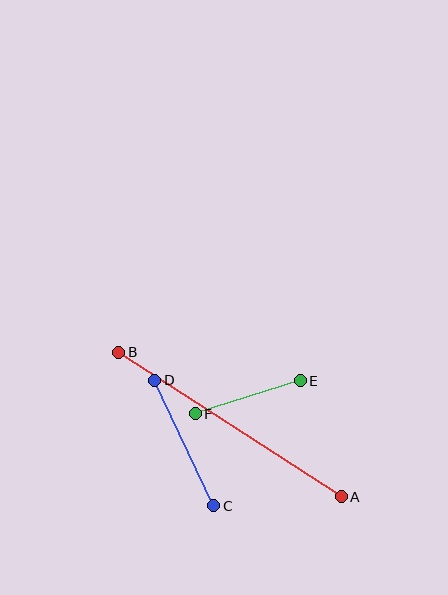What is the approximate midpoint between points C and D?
The midpoint is at approximately (184, 443) pixels.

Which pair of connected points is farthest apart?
Points A and B are farthest apart.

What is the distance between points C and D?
The distance is approximately 138 pixels.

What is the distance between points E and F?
The distance is approximately 110 pixels.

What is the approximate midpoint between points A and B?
The midpoint is at approximately (230, 425) pixels.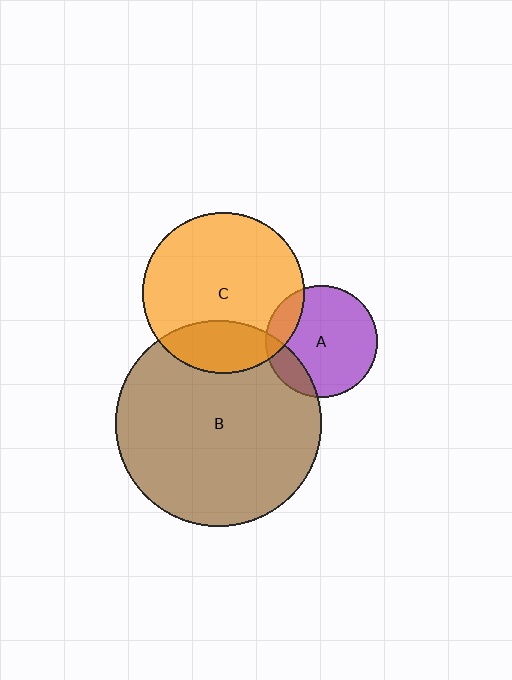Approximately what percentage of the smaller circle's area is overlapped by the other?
Approximately 25%.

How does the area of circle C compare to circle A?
Approximately 2.1 times.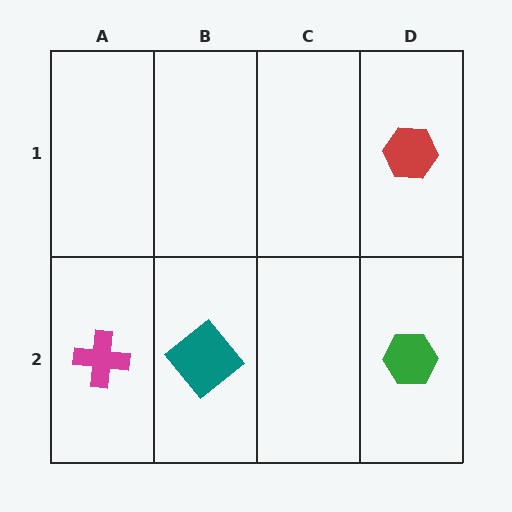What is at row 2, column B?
A teal diamond.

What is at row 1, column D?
A red hexagon.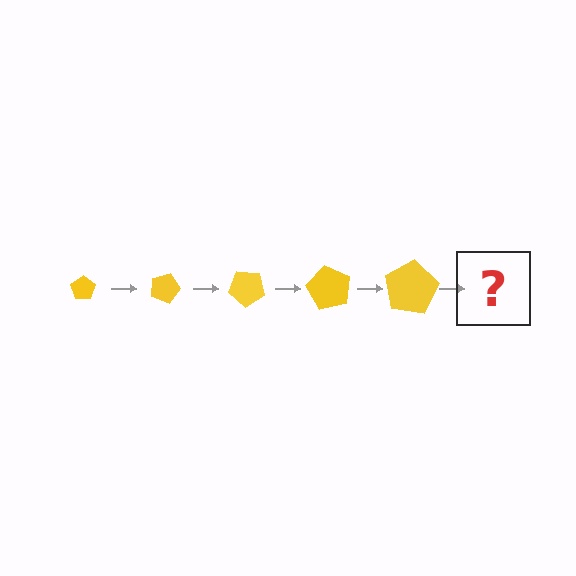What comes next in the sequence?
The next element should be a pentagon, larger than the previous one and rotated 100 degrees from the start.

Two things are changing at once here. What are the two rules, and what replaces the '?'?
The two rules are that the pentagon grows larger each step and it rotates 20 degrees each step. The '?' should be a pentagon, larger than the previous one and rotated 100 degrees from the start.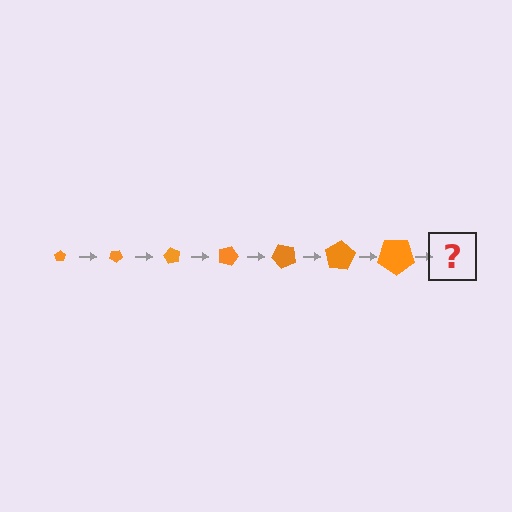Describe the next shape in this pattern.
It should be a pentagon, larger than the previous one and rotated 210 degrees from the start.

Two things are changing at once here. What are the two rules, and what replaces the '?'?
The two rules are that the pentagon grows larger each step and it rotates 30 degrees each step. The '?' should be a pentagon, larger than the previous one and rotated 210 degrees from the start.